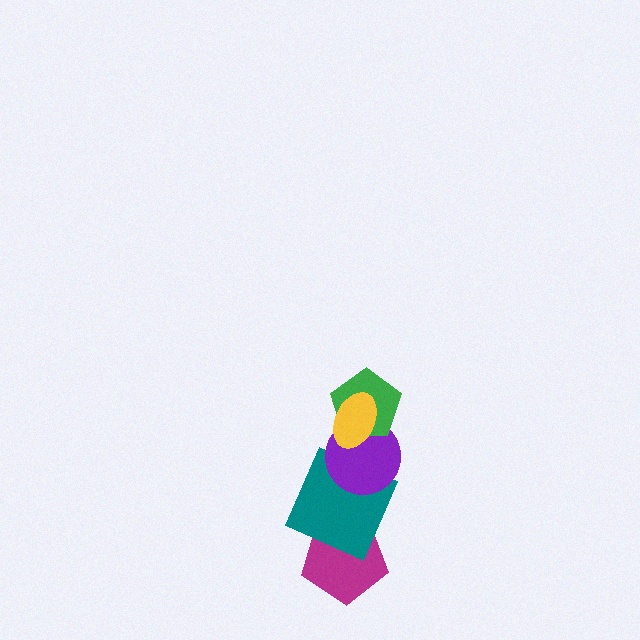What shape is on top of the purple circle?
The green pentagon is on top of the purple circle.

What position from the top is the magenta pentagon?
The magenta pentagon is 5th from the top.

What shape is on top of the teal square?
The purple circle is on top of the teal square.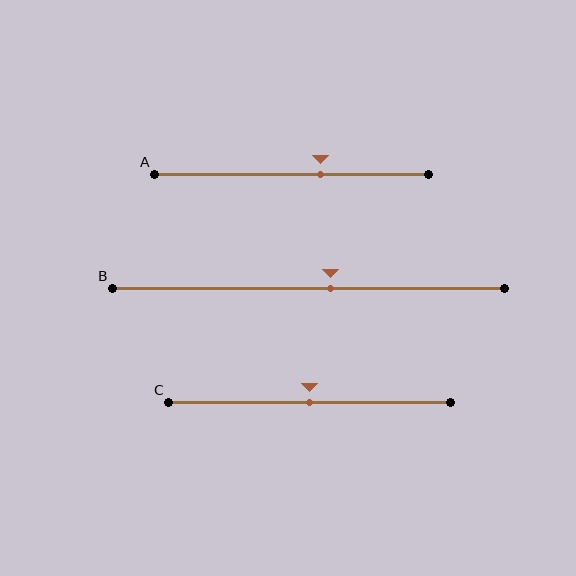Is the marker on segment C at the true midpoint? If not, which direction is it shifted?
Yes, the marker on segment C is at the true midpoint.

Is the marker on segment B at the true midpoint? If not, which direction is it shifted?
No, the marker on segment B is shifted to the right by about 6% of the segment length.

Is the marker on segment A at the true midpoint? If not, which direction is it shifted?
No, the marker on segment A is shifted to the right by about 11% of the segment length.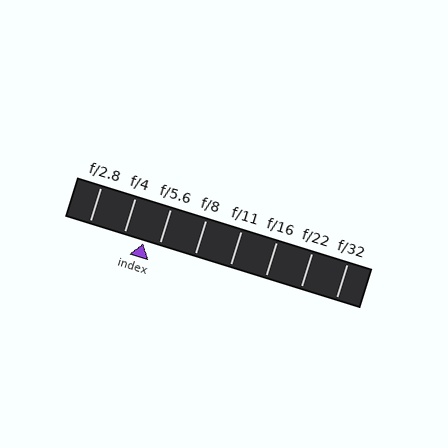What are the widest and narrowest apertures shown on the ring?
The widest aperture shown is f/2.8 and the narrowest is f/32.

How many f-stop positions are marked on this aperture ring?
There are 8 f-stop positions marked.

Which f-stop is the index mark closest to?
The index mark is closest to f/5.6.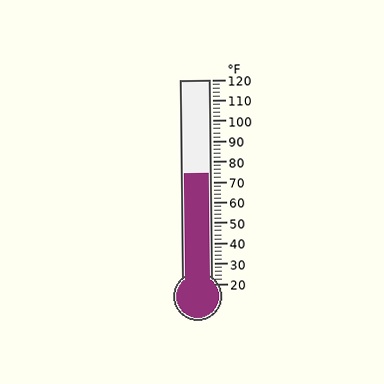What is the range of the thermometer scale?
The thermometer scale ranges from 20°F to 120°F.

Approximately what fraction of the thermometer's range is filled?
The thermometer is filled to approximately 55% of its range.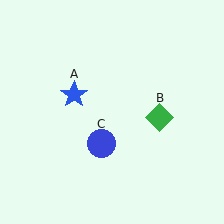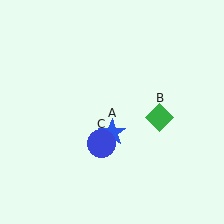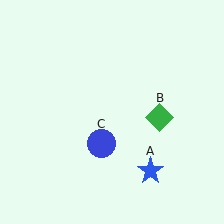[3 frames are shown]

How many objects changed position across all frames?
1 object changed position: blue star (object A).